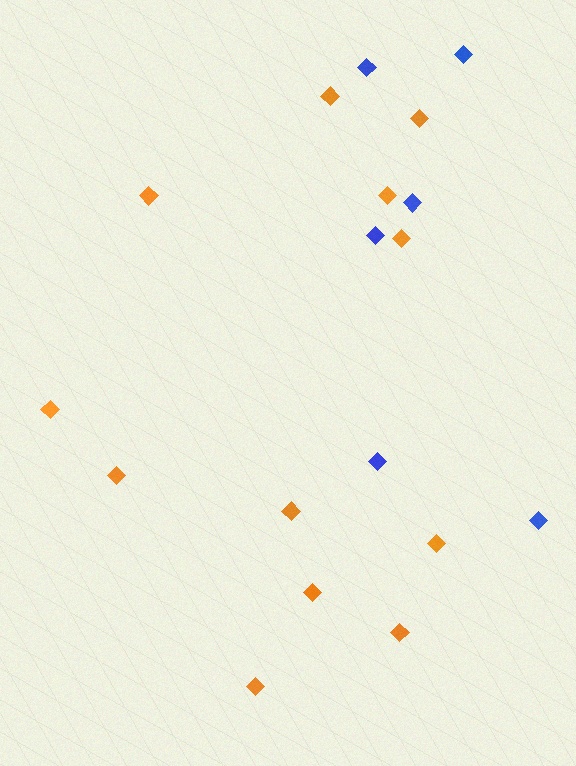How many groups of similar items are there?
There are 2 groups: one group of orange diamonds (12) and one group of blue diamonds (6).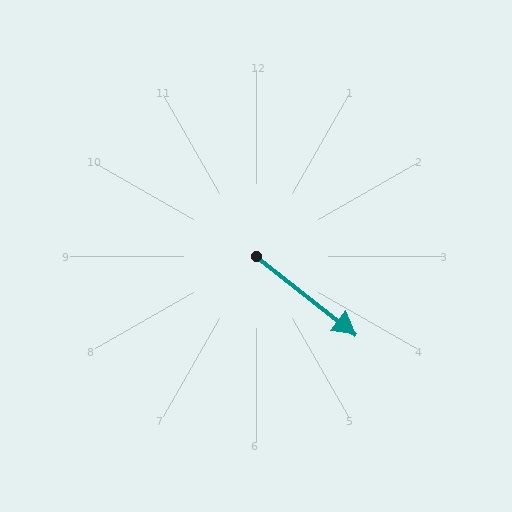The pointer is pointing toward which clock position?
Roughly 4 o'clock.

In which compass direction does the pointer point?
Southeast.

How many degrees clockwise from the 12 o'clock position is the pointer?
Approximately 128 degrees.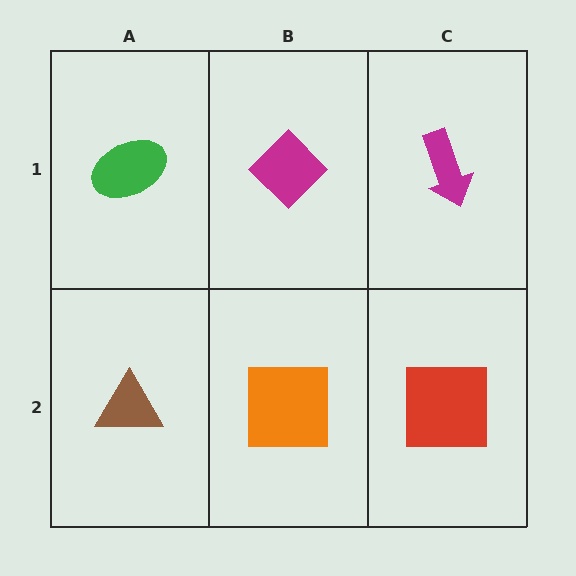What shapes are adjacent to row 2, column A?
A green ellipse (row 1, column A), an orange square (row 2, column B).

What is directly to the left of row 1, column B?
A green ellipse.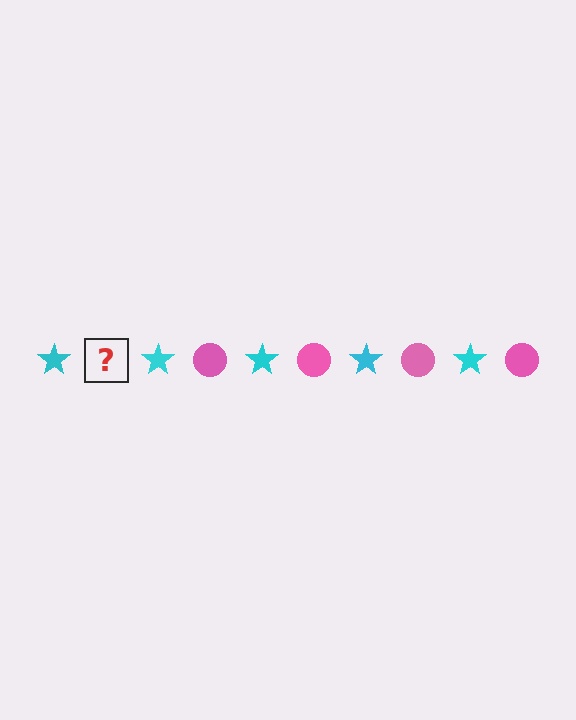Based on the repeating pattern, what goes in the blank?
The blank should be a pink circle.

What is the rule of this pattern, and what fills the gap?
The rule is that the pattern alternates between cyan star and pink circle. The gap should be filled with a pink circle.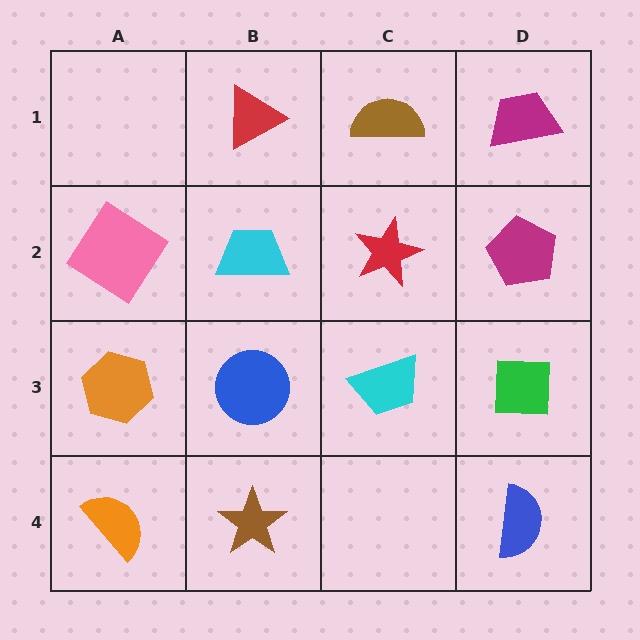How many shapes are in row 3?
4 shapes.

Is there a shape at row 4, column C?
No, that cell is empty.